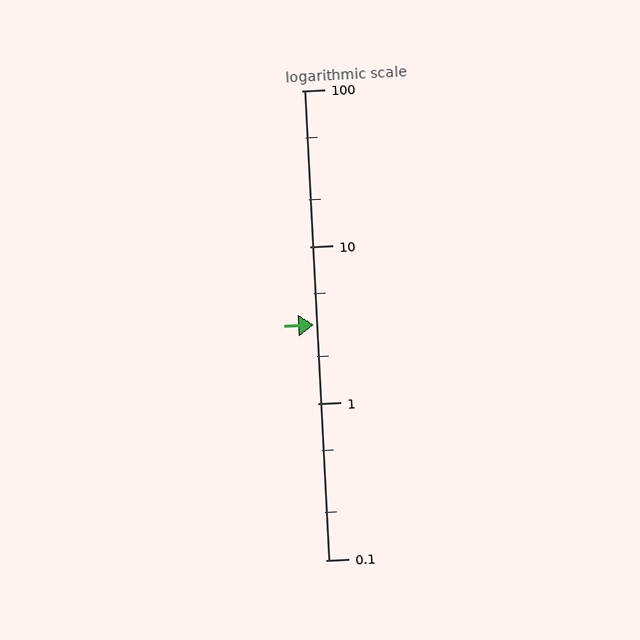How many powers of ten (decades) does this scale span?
The scale spans 3 decades, from 0.1 to 100.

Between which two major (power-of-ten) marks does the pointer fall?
The pointer is between 1 and 10.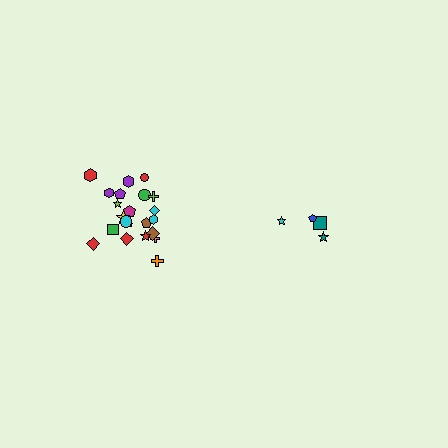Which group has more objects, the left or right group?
The left group.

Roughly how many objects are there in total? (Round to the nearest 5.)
Roughly 25 objects in total.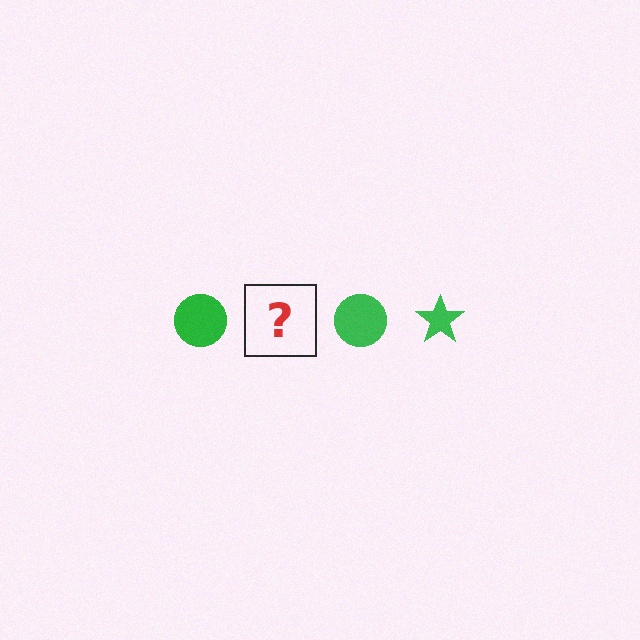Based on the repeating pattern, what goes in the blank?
The blank should be a green star.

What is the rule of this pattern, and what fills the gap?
The rule is that the pattern cycles through circle, star shapes in green. The gap should be filled with a green star.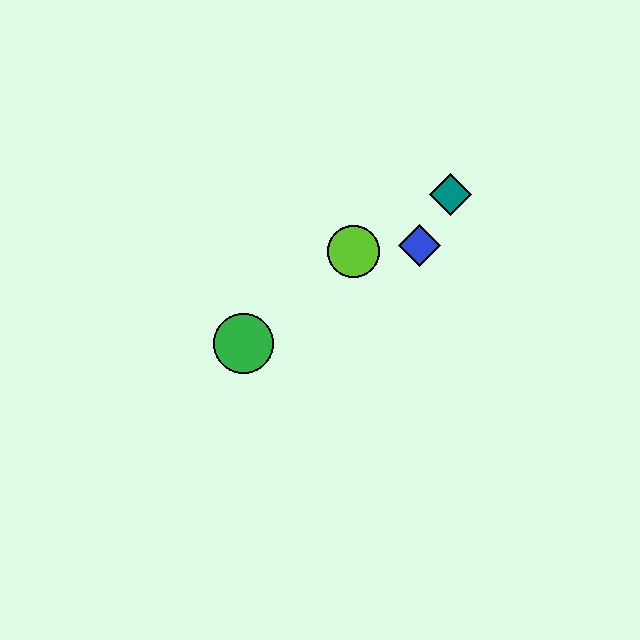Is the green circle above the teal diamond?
No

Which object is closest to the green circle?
The lime circle is closest to the green circle.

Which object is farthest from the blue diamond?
The green circle is farthest from the blue diamond.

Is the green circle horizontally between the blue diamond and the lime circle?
No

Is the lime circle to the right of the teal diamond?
No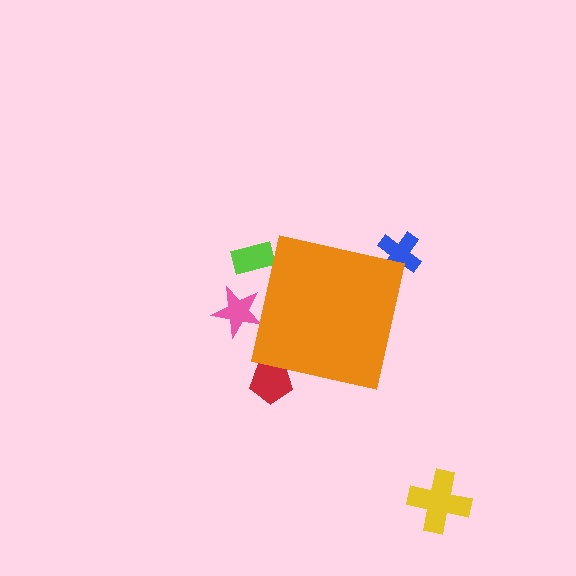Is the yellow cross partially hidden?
No, the yellow cross is fully visible.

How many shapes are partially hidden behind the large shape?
4 shapes are partially hidden.